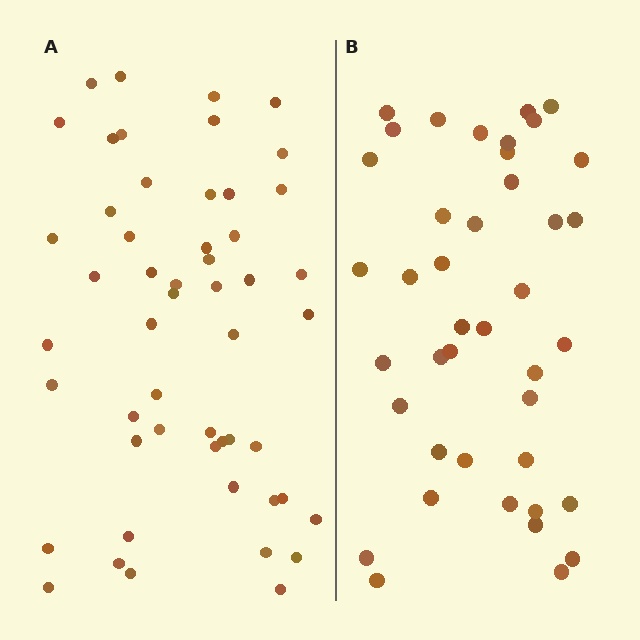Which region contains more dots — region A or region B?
Region A (the left region) has more dots.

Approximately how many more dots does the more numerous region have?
Region A has roughly 12 or so more dots than region B.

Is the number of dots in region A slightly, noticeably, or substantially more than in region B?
Region A has noticeably more, but not dramatically so. The ratio is roughly 1.3 to 1.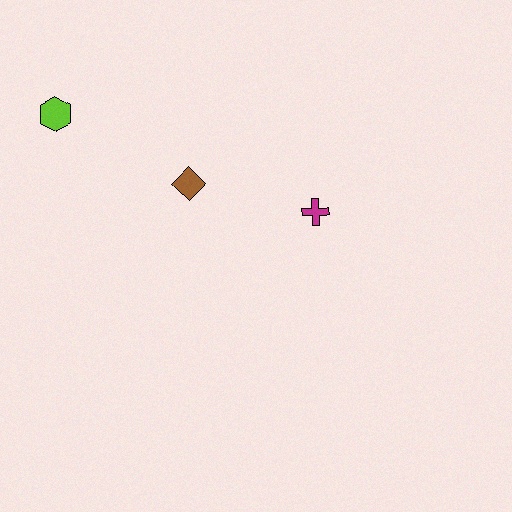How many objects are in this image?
There are 3 objects.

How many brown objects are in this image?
There is 1 brown object.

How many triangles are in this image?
There are no triangles.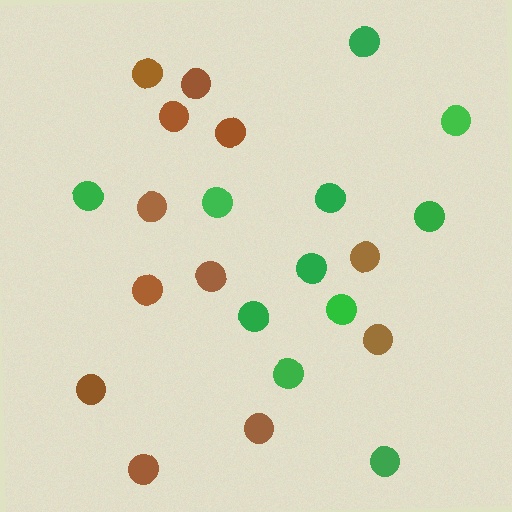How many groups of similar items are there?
There are 2 groups: one group of green circles (11) and one group of brown circles (12).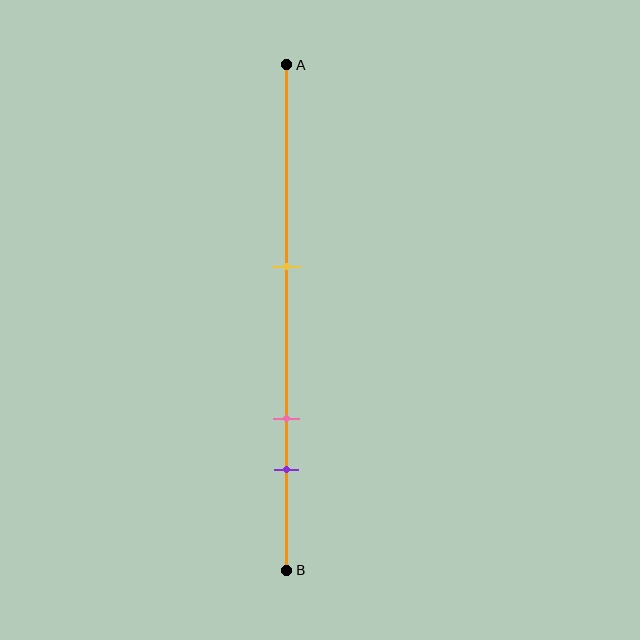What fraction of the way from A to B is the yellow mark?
The yellow mark is approximately 40% (0.4) of the way from A to B.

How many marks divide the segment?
There are 3 marks dividing the segment.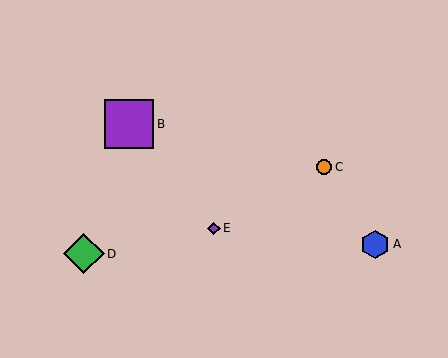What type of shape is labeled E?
Shape E is a purple diamond.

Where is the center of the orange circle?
The center of the orange circle is at (324, 167).